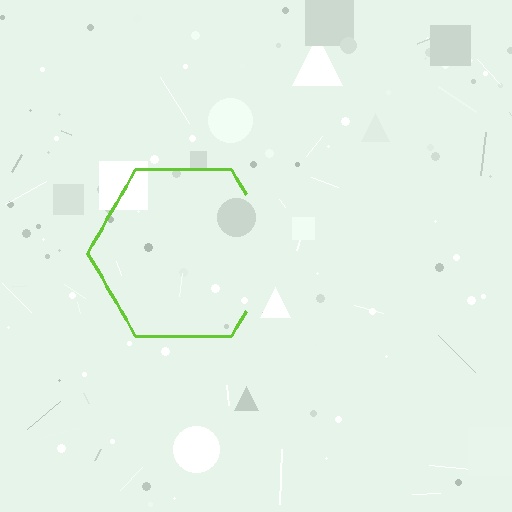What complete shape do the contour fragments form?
The contour fragments form a hexagon.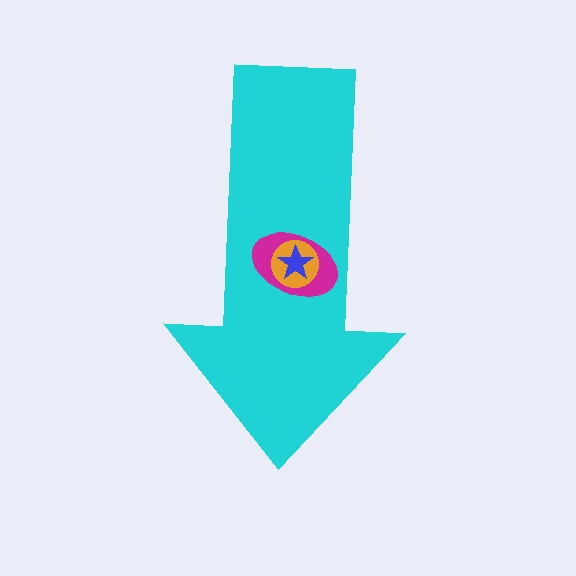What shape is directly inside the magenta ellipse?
The orange circle.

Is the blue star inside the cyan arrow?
Yes.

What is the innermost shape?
The blue star.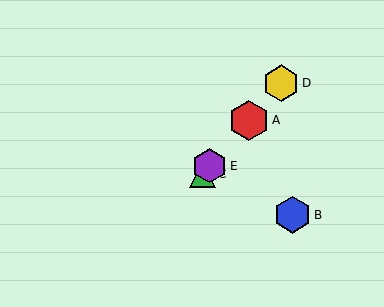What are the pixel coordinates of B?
Object B is at (293, 215).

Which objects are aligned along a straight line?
Objects A, C, D, E are aligned along a straight line.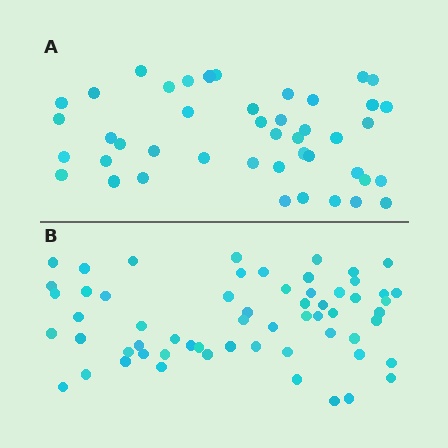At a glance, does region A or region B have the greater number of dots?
Region B (the bottom region) has more dots.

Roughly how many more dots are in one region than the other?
Region B has approximately 15 more dots than region A.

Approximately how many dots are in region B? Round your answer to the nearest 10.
About 60 dots.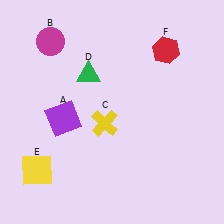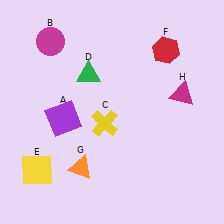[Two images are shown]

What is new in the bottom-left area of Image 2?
An orange triangle (G) was added in the bottom-left area of Image 2.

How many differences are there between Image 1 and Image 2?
There are 2 differences between the two images.